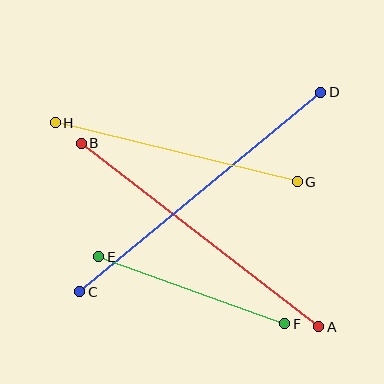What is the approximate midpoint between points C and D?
The midpoint is at approximately (200, 192) pixels.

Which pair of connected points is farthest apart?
Points C and D are farthest apart.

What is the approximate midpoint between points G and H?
The midpoint is at approximately (176, 152) pixels.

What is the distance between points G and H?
The distance is approximately 249 pixels.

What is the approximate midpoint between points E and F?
The midpoint is at approximately (192, 290) pixels.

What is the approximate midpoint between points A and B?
The midpoint is at approximately (200, 235) pixels.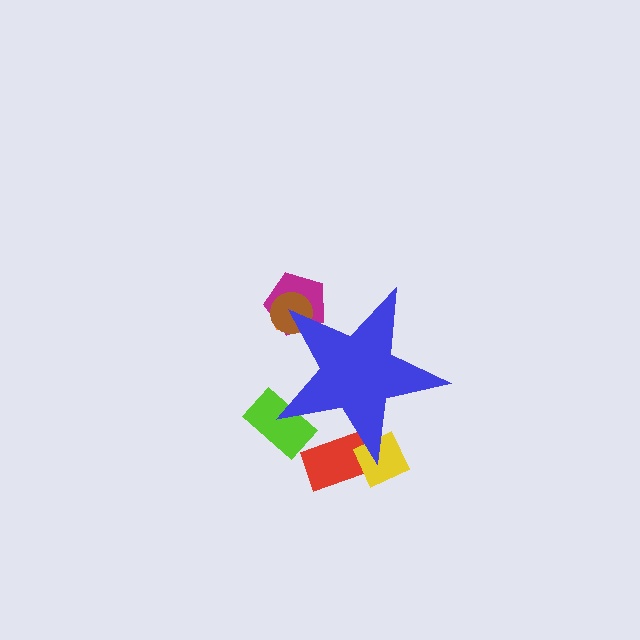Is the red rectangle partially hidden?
Yes, the red rectangle is partially hidden behind the blue star.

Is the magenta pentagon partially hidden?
Yes, the magenta pentagon is partially hidden behind the blue star.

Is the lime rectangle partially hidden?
Yes, the lime rectangle is partially hidden behind the blue star.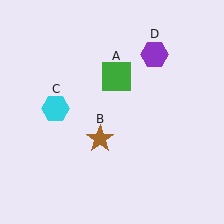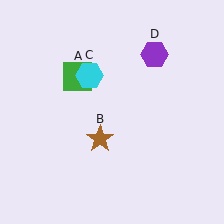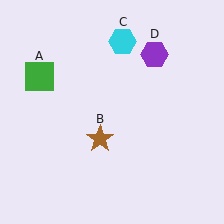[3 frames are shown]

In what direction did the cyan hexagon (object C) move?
The cyan hexagon (object C) moved up and to the right.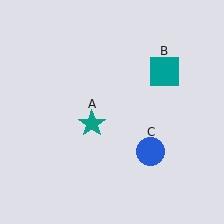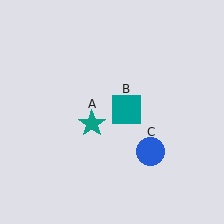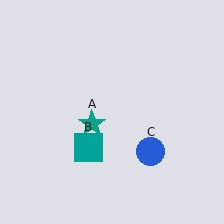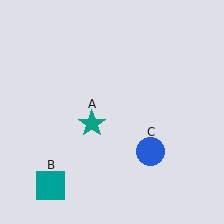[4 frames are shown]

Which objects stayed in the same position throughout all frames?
Teal star (object A) and blue circle (object C) remained stationary.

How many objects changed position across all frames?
1 object changed position: teal square (object B).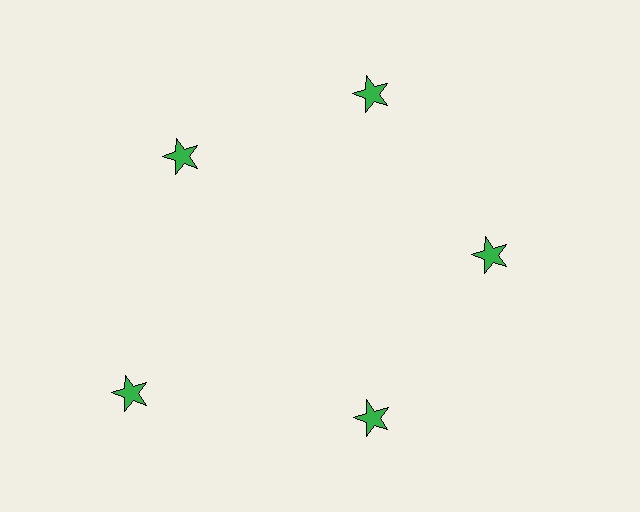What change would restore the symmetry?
The symmetry would be restored by moving it inward, back onto the ring so that all 5 stars sit at equal angles and equal distance from the center.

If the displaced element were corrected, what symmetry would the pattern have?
It would have 5-fold rotational symmetry — the pattern would map onto itself every 72 degrees.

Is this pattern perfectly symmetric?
No. The 5 green stars are arranged in a ring, but one element near the 8 o'clock position is pushed outward from the center, breaking the 5-fold rotational symmetry.